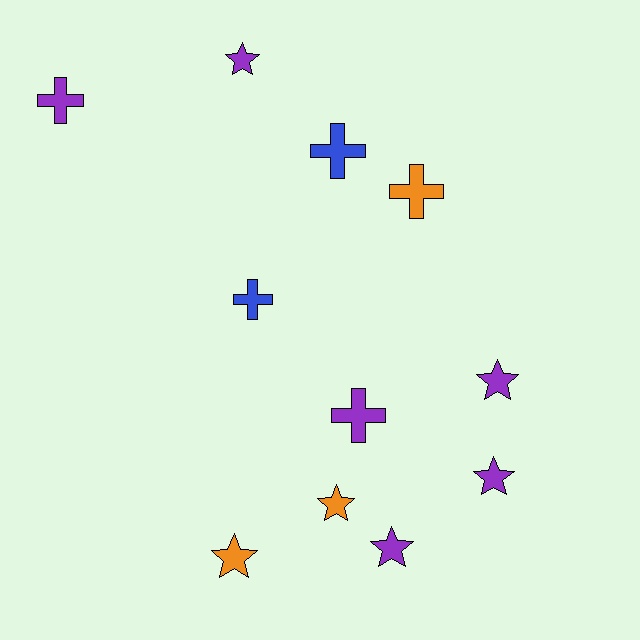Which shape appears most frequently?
Star, with 6 objects.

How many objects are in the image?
There are 11 objects.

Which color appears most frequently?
Purple, with 6 objects.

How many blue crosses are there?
There are 2 blue crosses.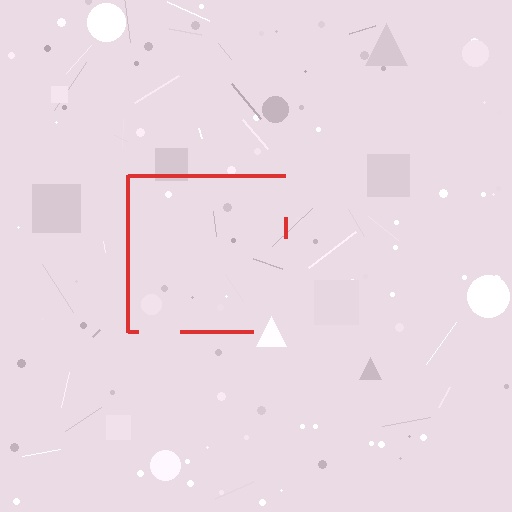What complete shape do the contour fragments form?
The contour fragments form a square.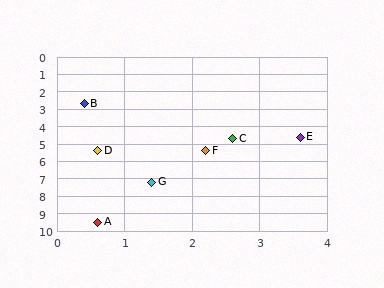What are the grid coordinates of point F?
Point F is at approximately (2.2, 5.4).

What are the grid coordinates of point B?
Point B is at approximately (0.4, 2.7).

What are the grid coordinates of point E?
Point E is at approximately (3.6, 4.6).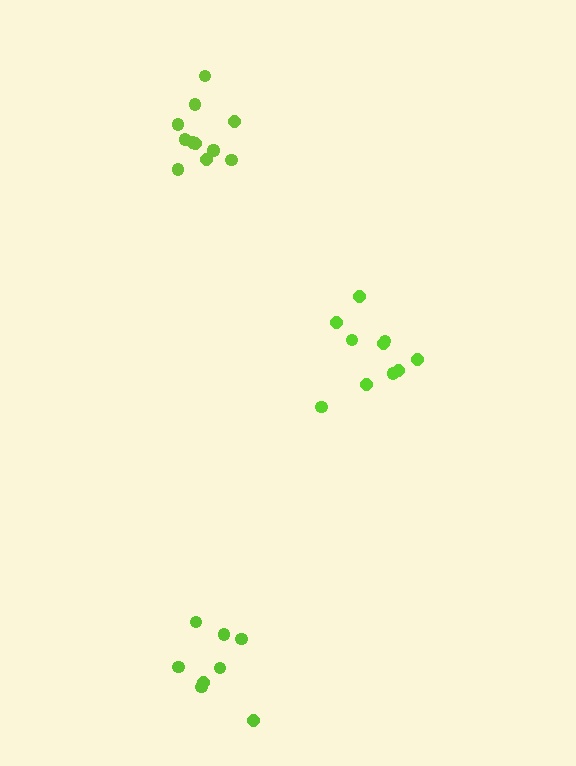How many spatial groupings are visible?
There are 3 spatial groupings.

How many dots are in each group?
Group 1: 10 dots, Group 2: 12 dots, Group 3: 8 dots (30 total).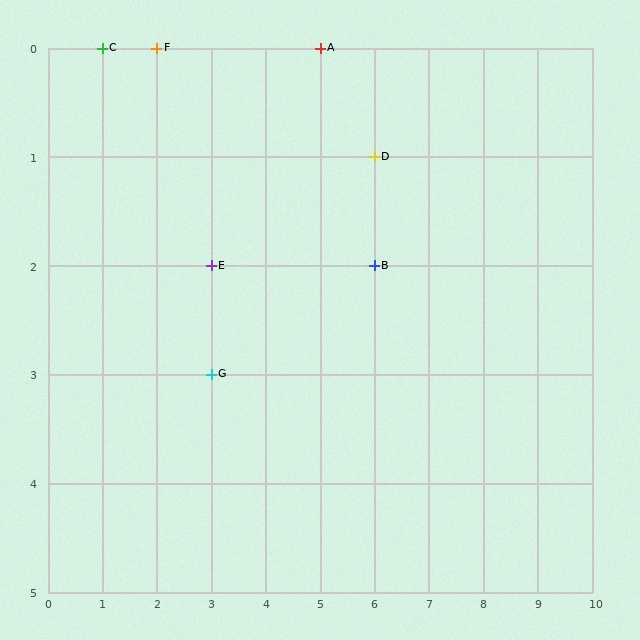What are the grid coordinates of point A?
Point A is at grid coordinates (5, 0).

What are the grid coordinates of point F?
Point F is at grid coordinates (2, 0).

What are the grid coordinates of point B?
Point B is at grid coordinates (6, 2).